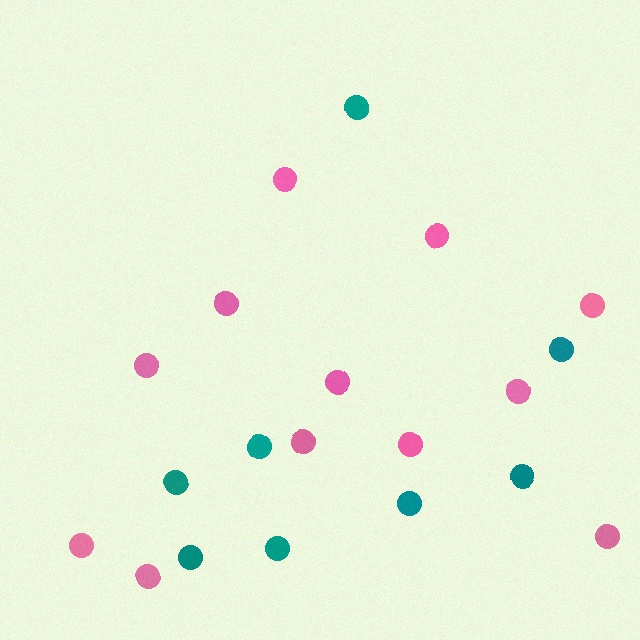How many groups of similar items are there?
There are 2 groups: one group of pink circles (12) and one group of teal circles (8).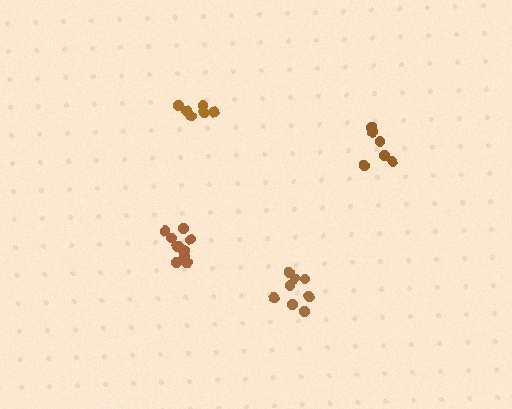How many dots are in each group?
Group 1: 6 dots, Group 2: 8 dots, Group 3: 12 dots, Group 4: 6 dots (32 total).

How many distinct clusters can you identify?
There are 4 distinct clusters.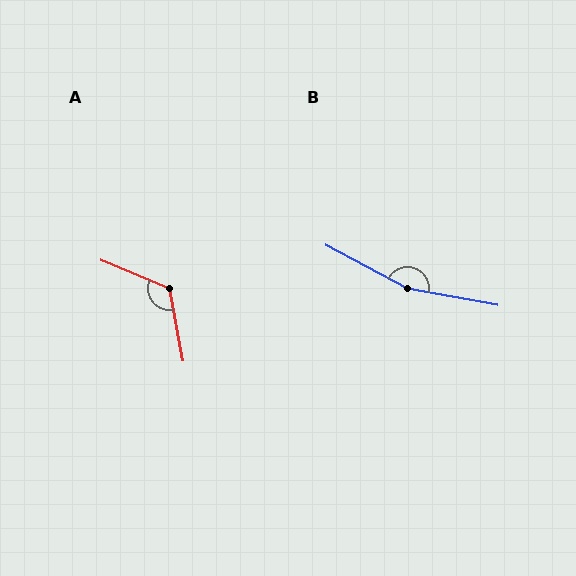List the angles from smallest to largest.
A (123°), B (162°).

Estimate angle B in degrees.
Approximately 162 degrees.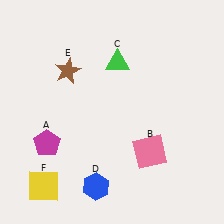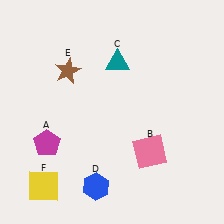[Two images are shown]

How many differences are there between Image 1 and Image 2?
There is 1 difference between the two images.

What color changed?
The triangle (C) changed from green in Image 1 to teal in Image 2.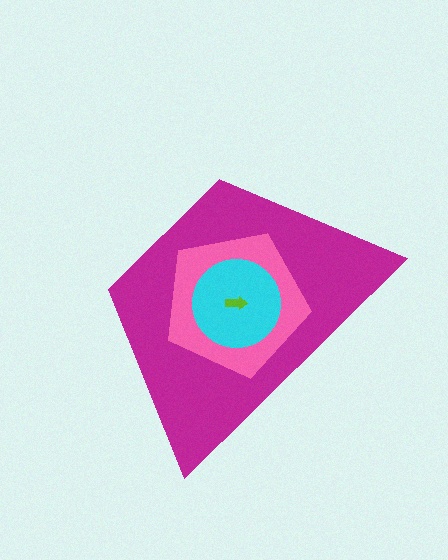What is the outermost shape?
The magenta trapezoid.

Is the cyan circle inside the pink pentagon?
Yes.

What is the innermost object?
The lime arrow.